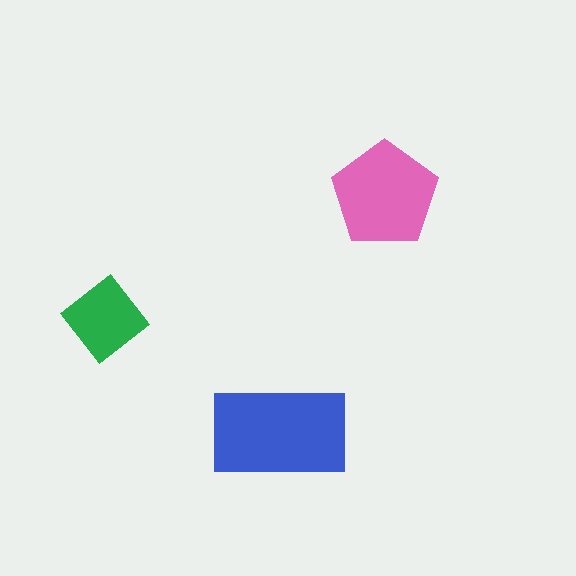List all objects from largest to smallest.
The blue rectangle, the pink pentagon, the green diamond.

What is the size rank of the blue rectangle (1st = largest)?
1st.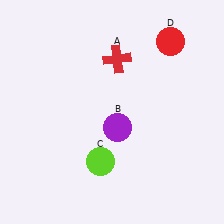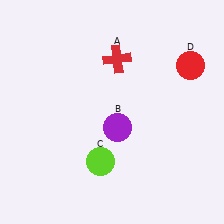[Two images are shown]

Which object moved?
The red circle (D) moved down.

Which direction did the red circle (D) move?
The red circle (D) moved down.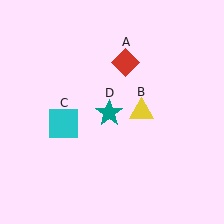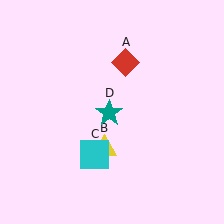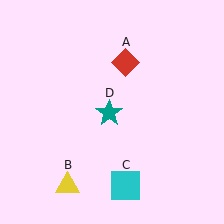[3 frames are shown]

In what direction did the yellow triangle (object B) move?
The yellow triangle (object B) moved down and to the left.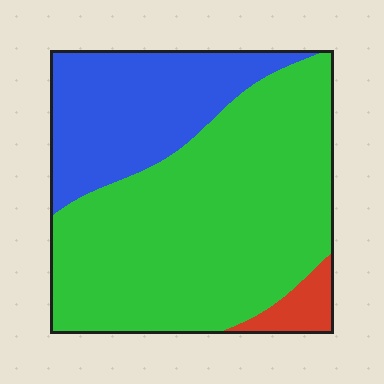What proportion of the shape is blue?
Blue covers around 30% of the shape.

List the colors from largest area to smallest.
From largest to smallest: green, blue, red.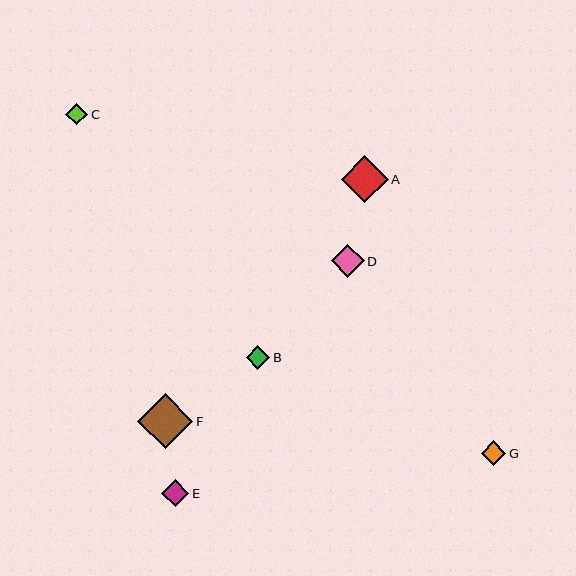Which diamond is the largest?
Diamond F is the largest with a size of approximately 55 pixels.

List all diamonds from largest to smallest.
From largest to smallest: F, A, D, E, G, B, C.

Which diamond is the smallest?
Diamond C is the smallest with a size of approximately 22 pixels.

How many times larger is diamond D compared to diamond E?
Diamond D is approximately 1.2 times the size of diamond E.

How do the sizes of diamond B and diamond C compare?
Diamond B and diamond C are approximately the same size.